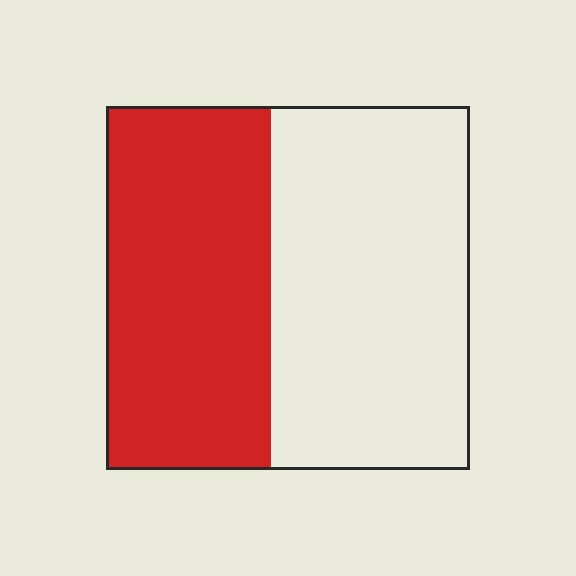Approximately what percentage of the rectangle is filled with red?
Approximately 45%.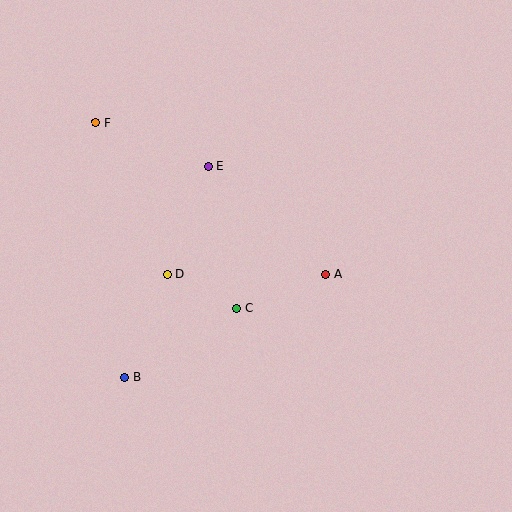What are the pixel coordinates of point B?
Point B is at (125, 377).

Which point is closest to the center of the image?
Point C at (237, 308) is closest to the center.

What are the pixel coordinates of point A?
Point A is at (326, 274).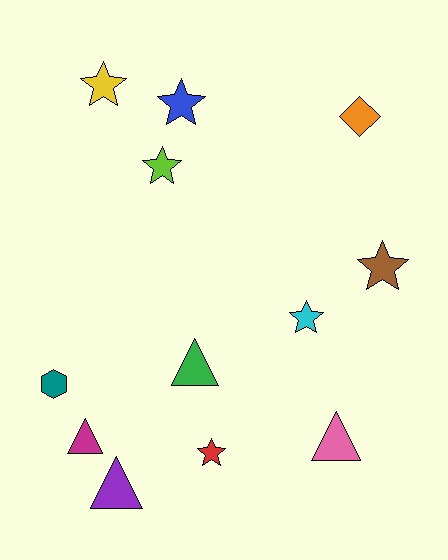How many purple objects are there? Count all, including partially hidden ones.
There is 1 purple object.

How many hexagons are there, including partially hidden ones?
There is 1 hexagon.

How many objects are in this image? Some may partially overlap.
There are 12 objects.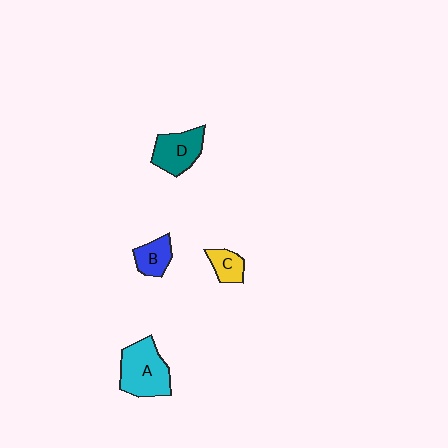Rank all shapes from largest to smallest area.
From largest to smallest: A (cyan), D (teal), B (blue), C (yellow).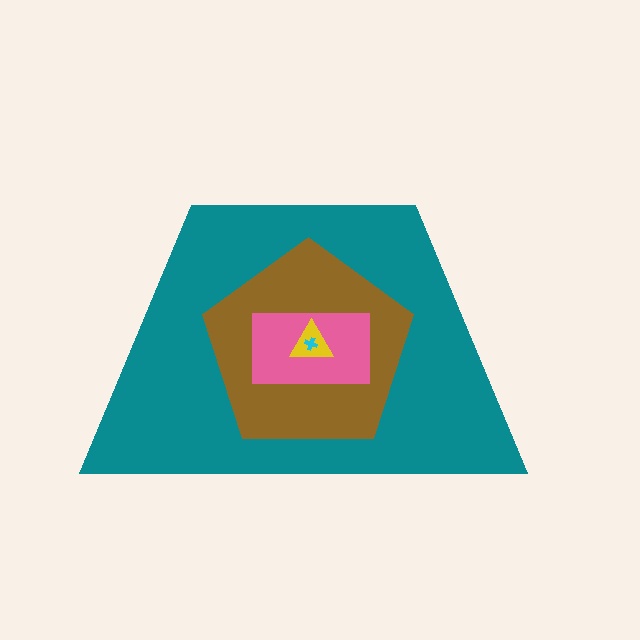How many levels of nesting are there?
5.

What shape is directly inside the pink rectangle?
The yellow triangle.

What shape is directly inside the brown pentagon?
The pink rectangle.